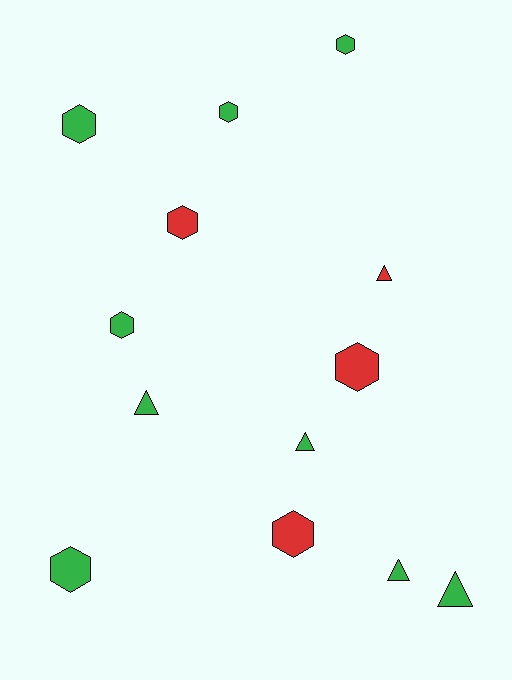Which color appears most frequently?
Green, with 9 objects.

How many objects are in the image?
There are 13 objects.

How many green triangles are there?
There are 4 green triangles.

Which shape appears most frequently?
Hexagon, with 8 objects.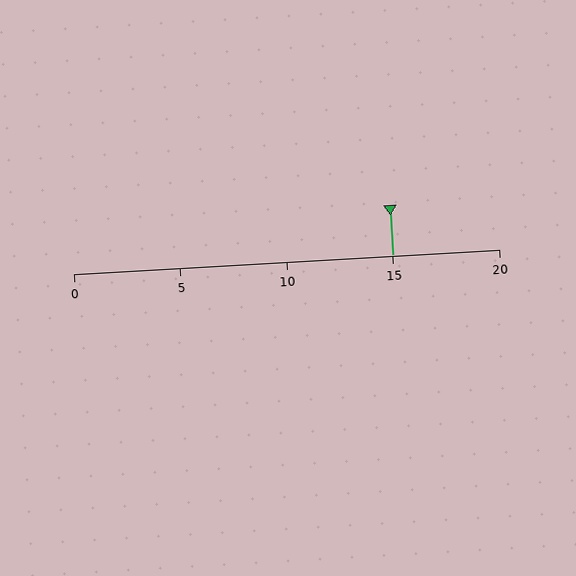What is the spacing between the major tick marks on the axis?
The major ticks are spaced 5 apart.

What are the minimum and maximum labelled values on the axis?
The axis runs from 0 to 20.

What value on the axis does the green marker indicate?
The marker indicates approximately 15.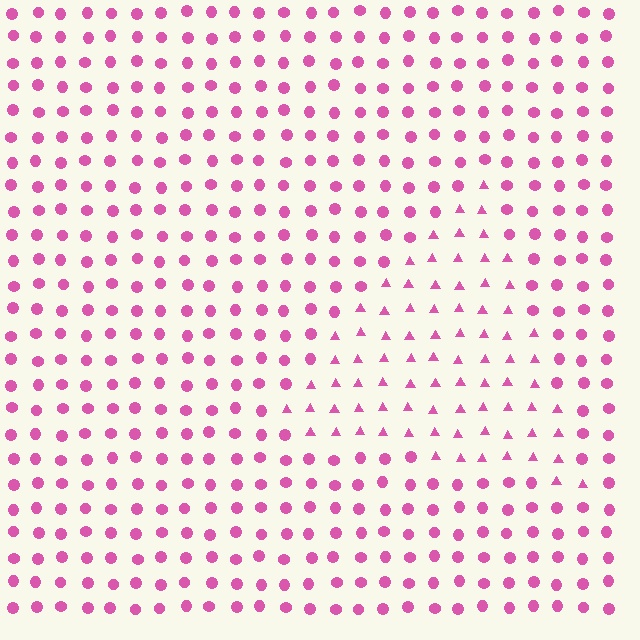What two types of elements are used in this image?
The image uses triangles inside the triangle region and circles outside it.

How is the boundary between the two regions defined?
The boundary is defined by a change in element shape: triangles inside vs. circles outside. All elements share the same color and spacing.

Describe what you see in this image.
The image is filled with small pink elements arranged in a uniform grid. A triangle-shaped region contains triangles, while the surrounding area contains circles. The boundary is defined purely by the change in element shape.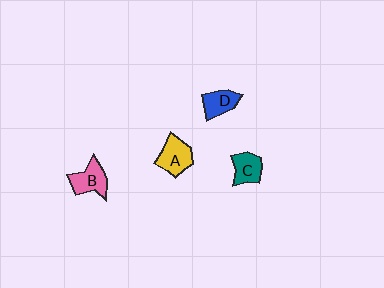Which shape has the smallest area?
Shape D (blue).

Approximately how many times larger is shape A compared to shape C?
Approximately 1.2 times.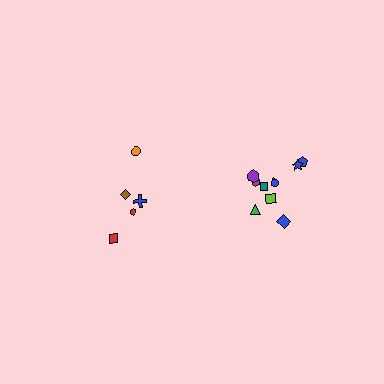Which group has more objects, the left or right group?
The right group.